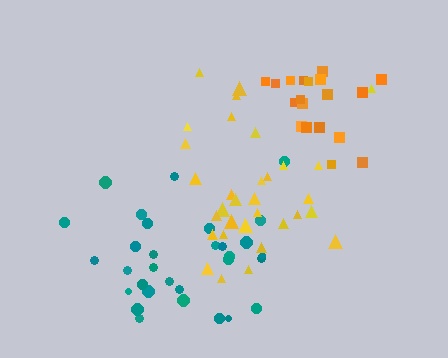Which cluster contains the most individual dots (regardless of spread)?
Yellow (32).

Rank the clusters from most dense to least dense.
orange, teal, yellow.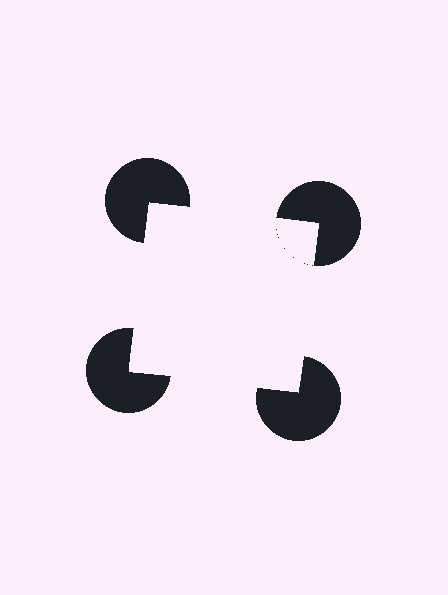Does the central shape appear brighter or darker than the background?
It typically appears slightly brighter than the background, even though no actual brightness change is drawn.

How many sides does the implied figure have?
4 sides.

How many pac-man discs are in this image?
There are 4 — one at each vertex of the illusory square.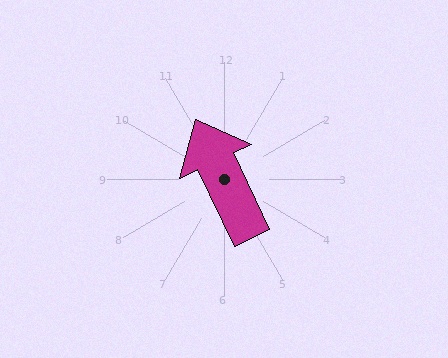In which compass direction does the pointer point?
Northwest.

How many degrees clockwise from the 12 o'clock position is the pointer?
Approximately 335 degrees.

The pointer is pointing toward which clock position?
Roughly 11 o'clock.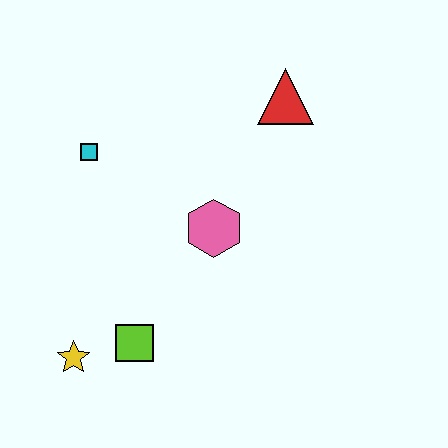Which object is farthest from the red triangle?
The yellow star is farthest from the red triangle.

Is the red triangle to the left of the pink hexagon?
No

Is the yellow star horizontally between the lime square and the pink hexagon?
No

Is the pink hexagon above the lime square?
Yes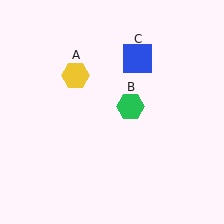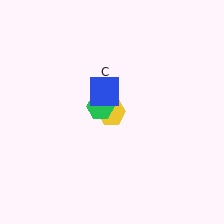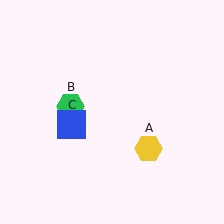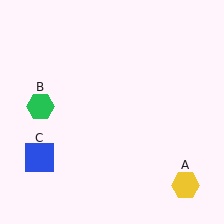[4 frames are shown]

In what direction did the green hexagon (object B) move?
The green hexagon (object B) moved left.